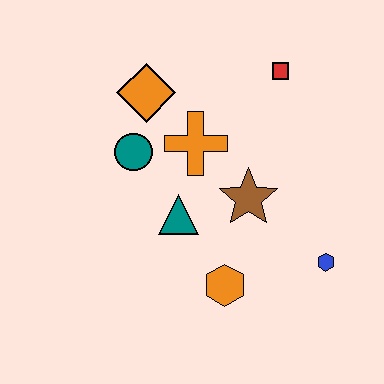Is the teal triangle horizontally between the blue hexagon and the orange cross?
No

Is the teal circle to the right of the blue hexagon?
No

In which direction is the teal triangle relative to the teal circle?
The teal triangle is below the teal circle.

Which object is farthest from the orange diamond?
The blue hexagon is farthest from the orange diamond.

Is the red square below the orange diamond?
No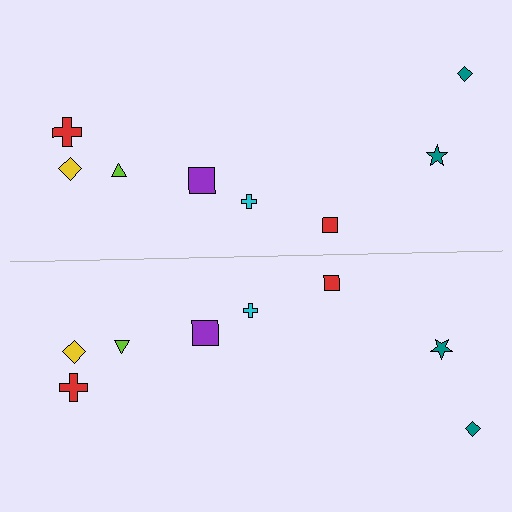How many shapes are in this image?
There are 16 shapes in this image.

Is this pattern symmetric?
Yes, this pattern has bilateral (reflection) symmetry.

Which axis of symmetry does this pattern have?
The pattern has a horizontal axis of symmetry running through the center of the image.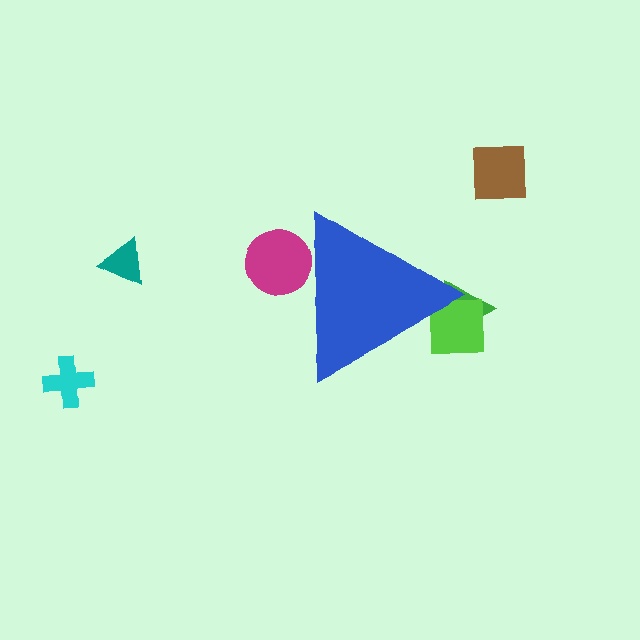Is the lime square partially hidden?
Yes, the lime square is partially hidden behind the blue triangle.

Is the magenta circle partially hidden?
Yes, the magenta circle is partially hidden behind the blue triangle.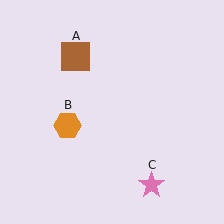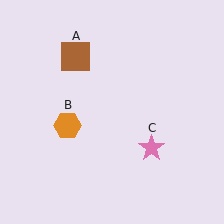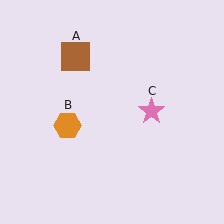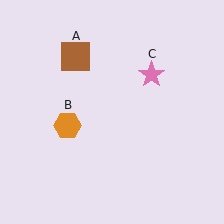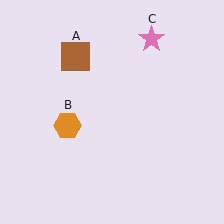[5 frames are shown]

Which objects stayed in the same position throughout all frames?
Brown square (object A) and orange hexagon (object B) remained stationary.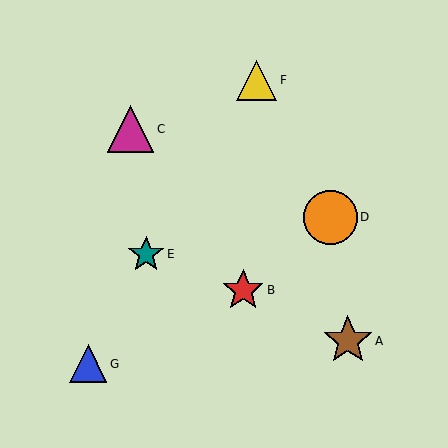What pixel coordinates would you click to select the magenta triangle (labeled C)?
Click at (130, 129) to select the magenta triangle C.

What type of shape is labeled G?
Shape G is a blue triangle.